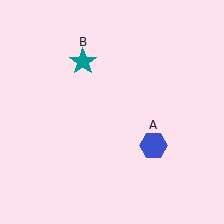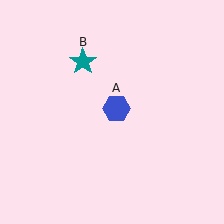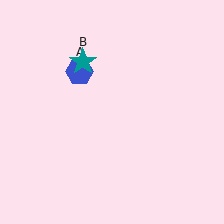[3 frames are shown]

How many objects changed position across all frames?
1 object changed position: blue hexagon (object A).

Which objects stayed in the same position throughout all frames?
Teal star (object B) remained stationary.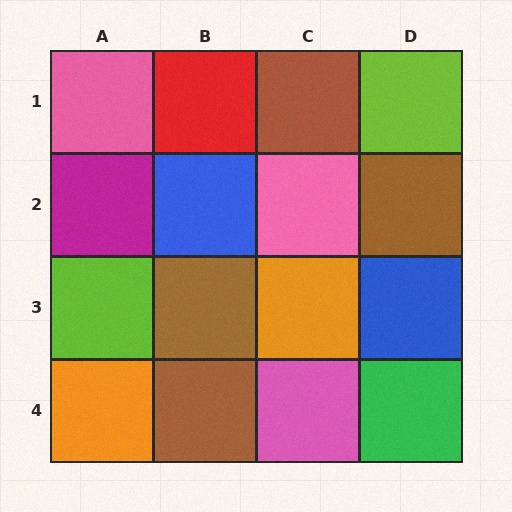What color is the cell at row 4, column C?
Pink.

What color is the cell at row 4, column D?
Green.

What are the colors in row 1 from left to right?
Pink, red, brown, lime.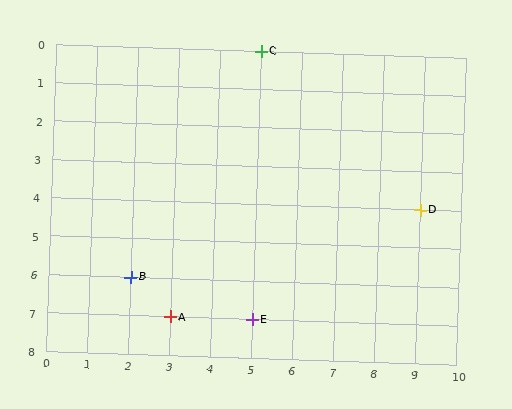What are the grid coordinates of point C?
Point C is at grid coordinates (5, 0).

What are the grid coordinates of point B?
Point B is at grid coordinates (2, 6).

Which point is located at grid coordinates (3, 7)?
Point A is at (3, 7).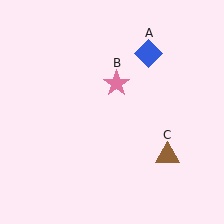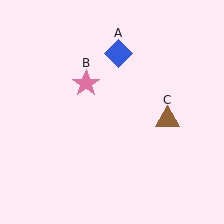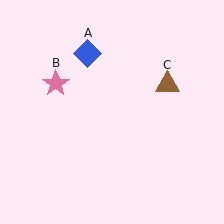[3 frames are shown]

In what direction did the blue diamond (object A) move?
The blue diamond (object A) moved left.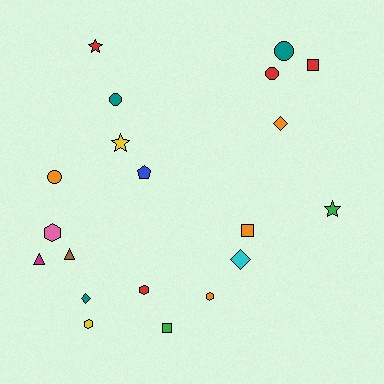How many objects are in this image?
There are 20 objects.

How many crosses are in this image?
There are no crosses.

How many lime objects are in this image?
There are no lime objects.